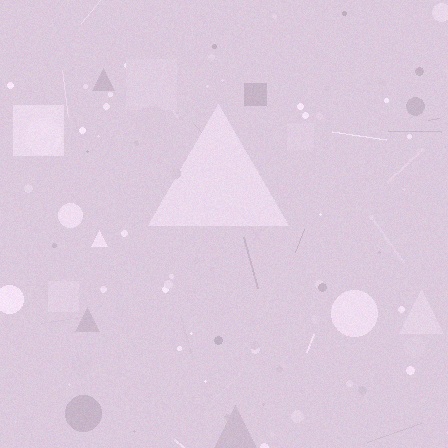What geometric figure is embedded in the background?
A triangle is embedded in the background.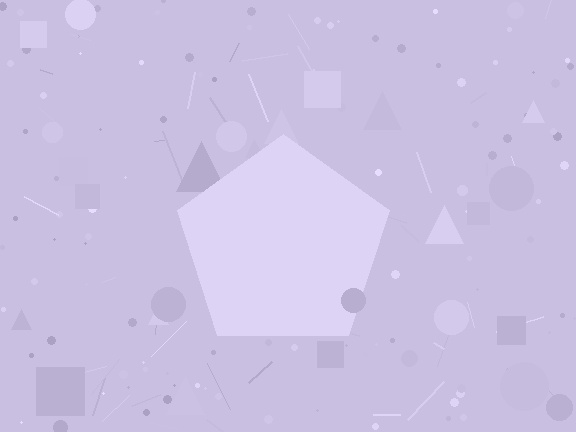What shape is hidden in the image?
A pentagon is hidden in the image.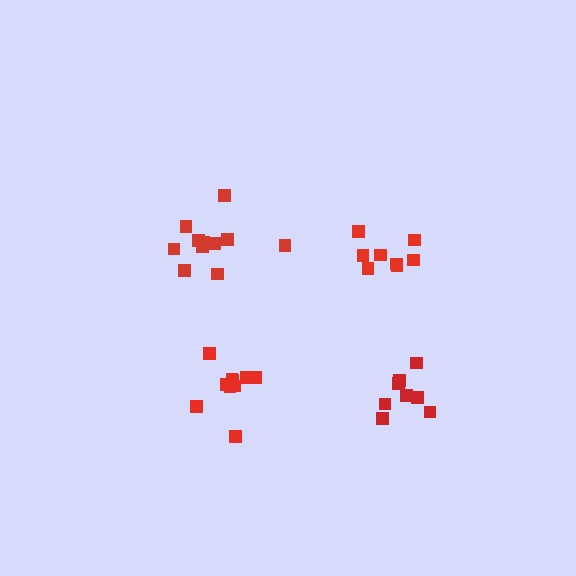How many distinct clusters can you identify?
There are 4 distinct clusters.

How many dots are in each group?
Group 1: 10 dots, Group 2: 11 dots, Group 3: 8 dots, Group 4: 8 dots (37 total).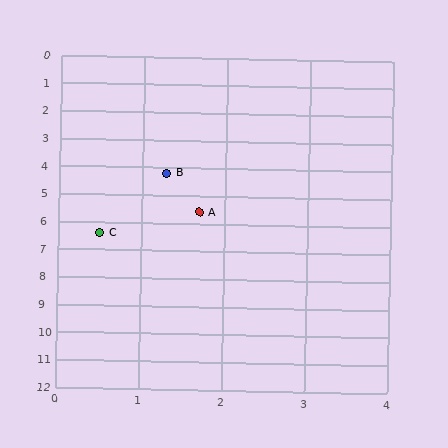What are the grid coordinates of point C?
Point C is at approximately (0.5, 6.4).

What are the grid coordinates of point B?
Point B is at approximately (1.3, 4.2).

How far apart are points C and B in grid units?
Points C and B are about 2.3 grid units apart.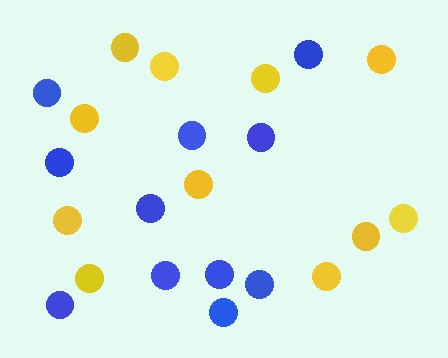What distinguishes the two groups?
There are 2 groups: one group of blue circles (11) and one group of yellow circles (11).